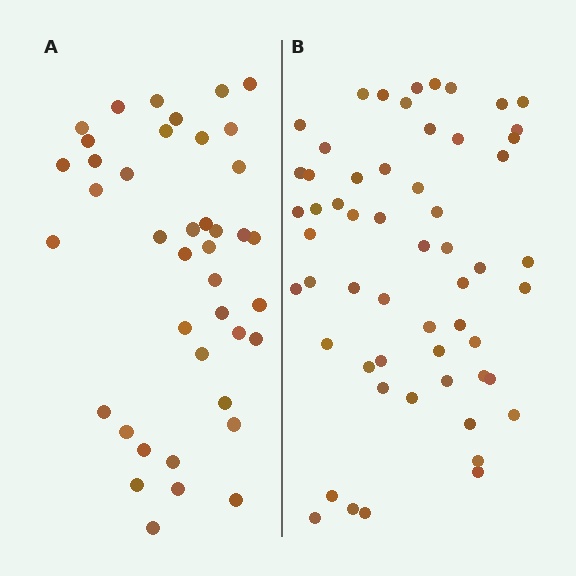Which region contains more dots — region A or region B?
Region B (the right region) has more dots.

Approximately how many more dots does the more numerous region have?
Region B has approximately 15 more dots than region A.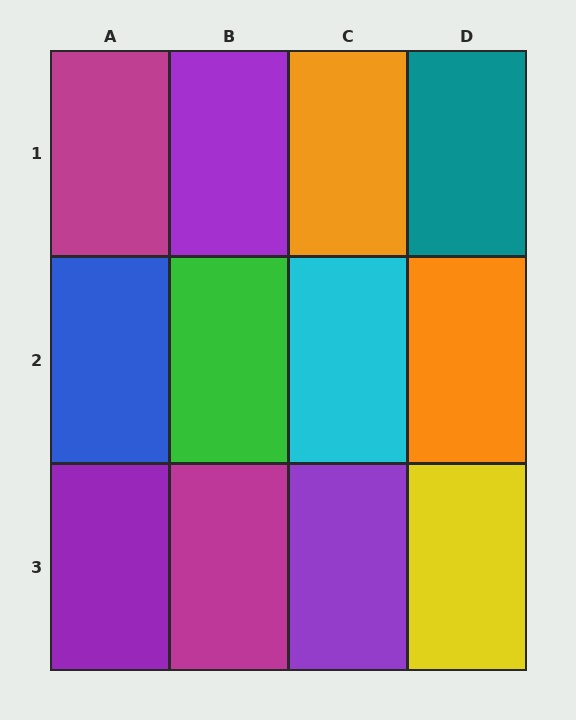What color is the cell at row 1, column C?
Orange.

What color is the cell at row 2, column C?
Cyan.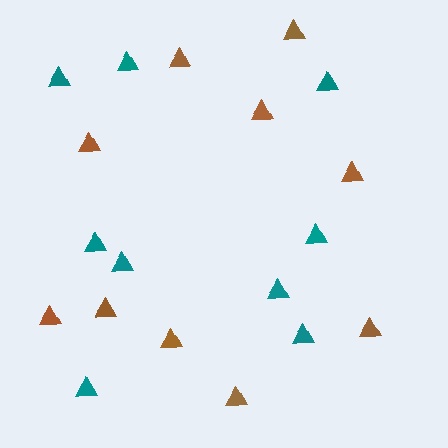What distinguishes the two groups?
There are 2 groups: one group of teal triangles (9) and one group of brown triangles (10).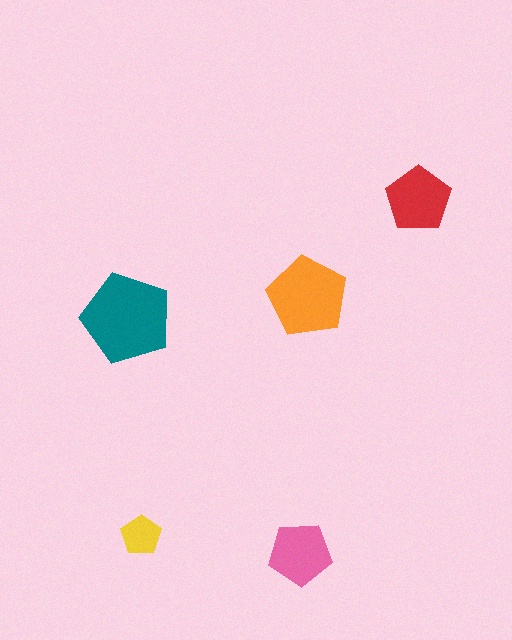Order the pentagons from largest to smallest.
the teal one, the orange one, the red one, the pink one, the yellow one.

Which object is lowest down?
The pink pentagon is bottommost.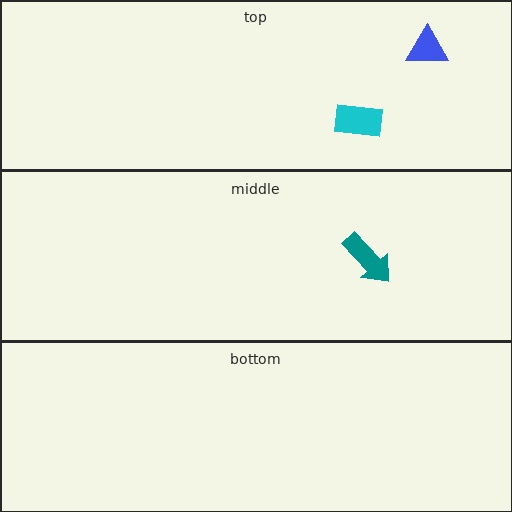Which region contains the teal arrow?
The middle region.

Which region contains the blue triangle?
The top region.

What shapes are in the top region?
The blue triangle, the cyan rectangle.